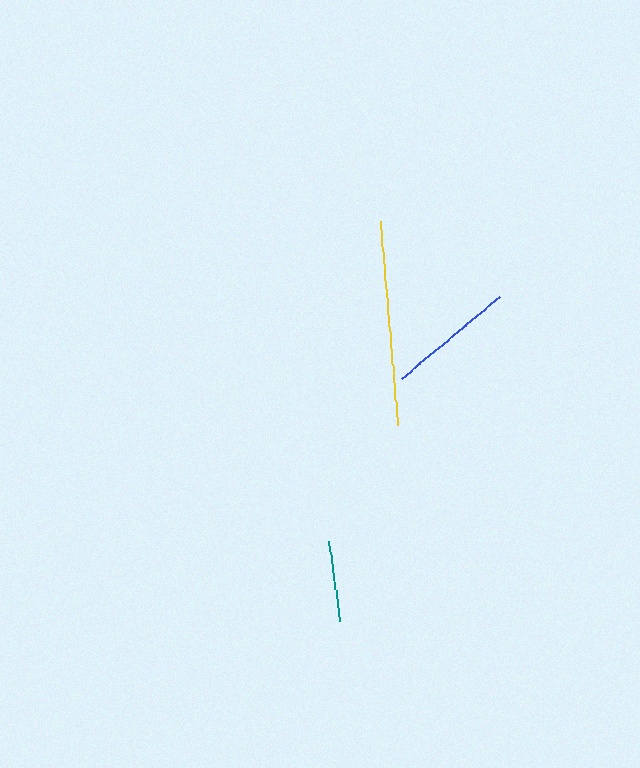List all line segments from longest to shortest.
From longest to shortest: yellow, blue, teal.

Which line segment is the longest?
The yellow line is the longest at approximately 204 pixels.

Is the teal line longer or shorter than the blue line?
The blue line is longer than the teal line.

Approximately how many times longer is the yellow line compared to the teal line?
The yellow line is approximately 2.5 times the length of the teal line.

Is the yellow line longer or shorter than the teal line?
The yellow line is longer than the teal line.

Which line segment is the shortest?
The teal line is the shortest at approximately 80 pixels.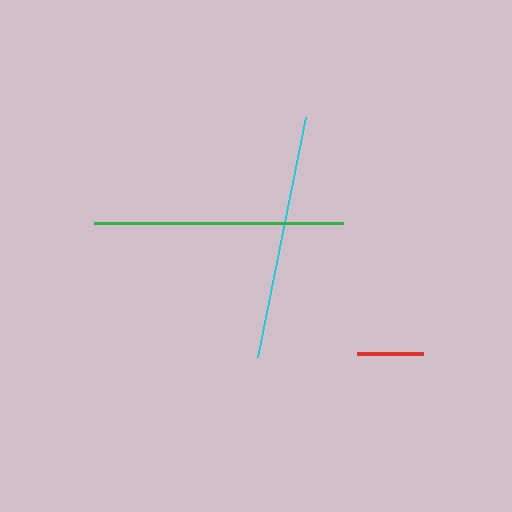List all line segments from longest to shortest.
From longest to shortest: green, cyan, red.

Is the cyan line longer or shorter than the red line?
The cyan line is longer than the red line.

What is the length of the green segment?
The green segment is approximately 248 pixels long.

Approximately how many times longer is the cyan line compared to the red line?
The cyan line is approximately 3.7 times the length of the red line.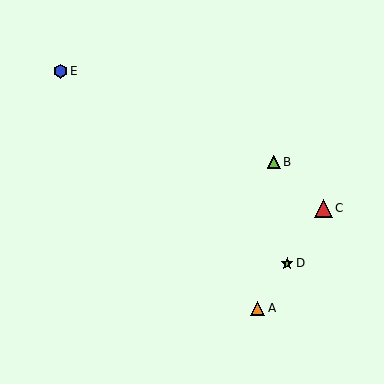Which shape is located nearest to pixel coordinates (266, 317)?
The orange triangle (labeled A) at (258, 308) is nearest to that location.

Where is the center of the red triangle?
The center of the red triangle is at (323, 208).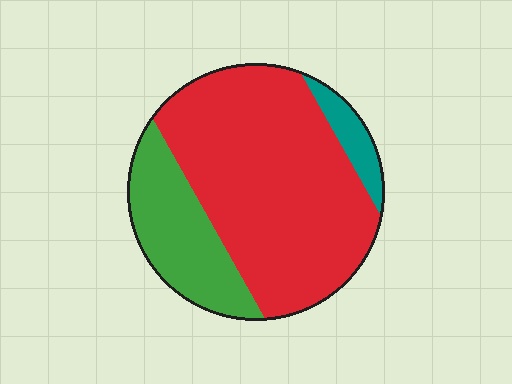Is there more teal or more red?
Red.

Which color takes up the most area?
Red, at roughly 70%.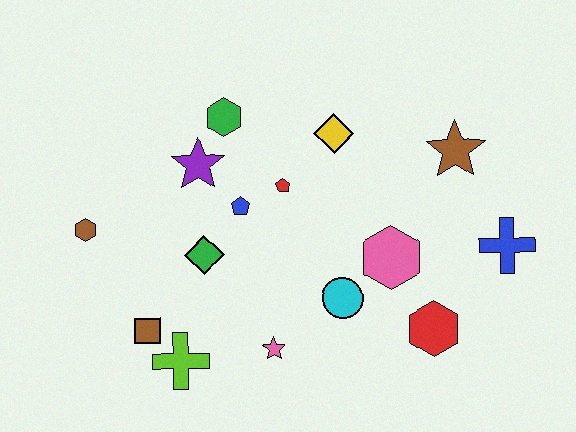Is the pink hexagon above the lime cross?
Yes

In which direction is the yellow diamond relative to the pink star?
The yellow diamond is above the pink star.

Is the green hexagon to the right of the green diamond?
Yes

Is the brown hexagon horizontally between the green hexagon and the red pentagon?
No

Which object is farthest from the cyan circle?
The brown hexagon is farthest from the cyan circle.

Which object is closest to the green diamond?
The blue pentagon is closest to the green diamond.